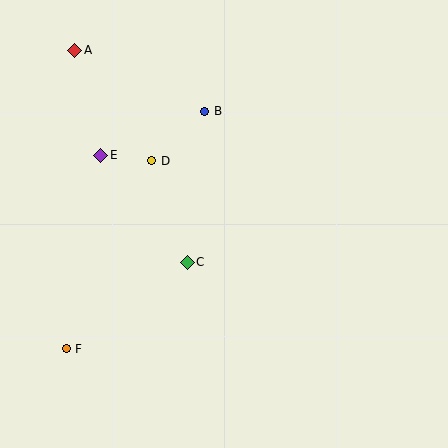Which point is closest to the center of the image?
Point C at (187, 262) is closest to the center.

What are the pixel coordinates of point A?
Point A is at (75, 50).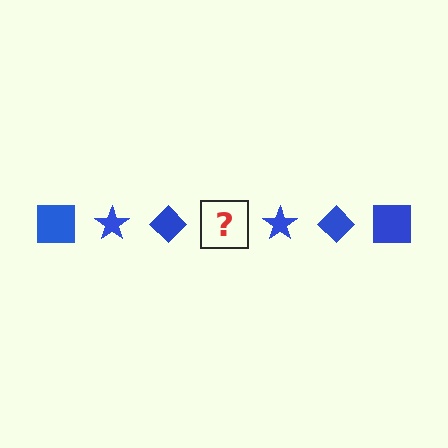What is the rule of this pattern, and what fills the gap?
The rule is that the pattern cycles through square, star, diamond shapes in blue. The gap should be filled with a blue square.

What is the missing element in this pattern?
The missing element is a blue square.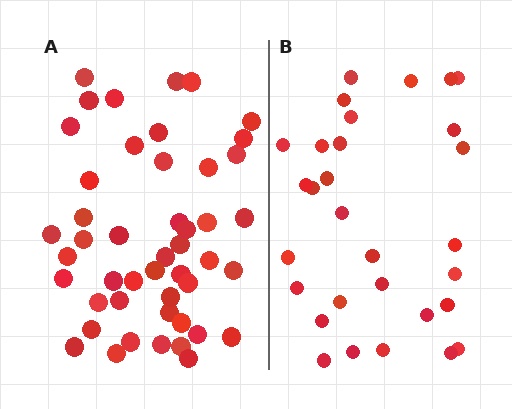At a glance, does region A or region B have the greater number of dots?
Region A (the left region) has more dots.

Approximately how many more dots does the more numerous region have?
Region A has approximately 15 more dots than region B.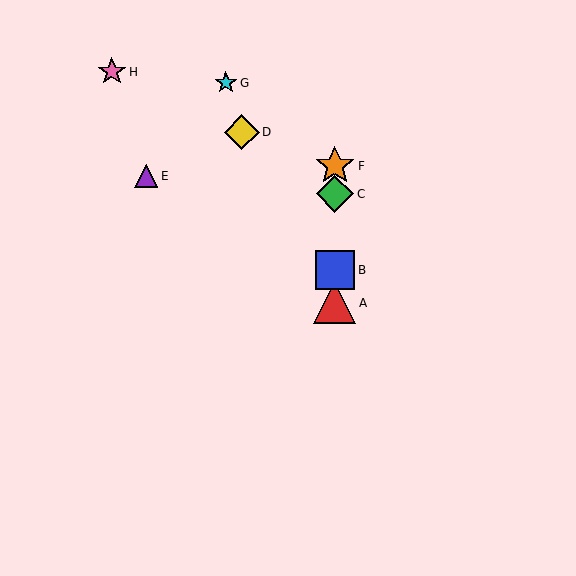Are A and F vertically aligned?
Yes, both are at x≈335.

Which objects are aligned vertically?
Objects A, B, C, F are aligned vertically.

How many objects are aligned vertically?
4 objects (A, B, C, F) are aligned vertically.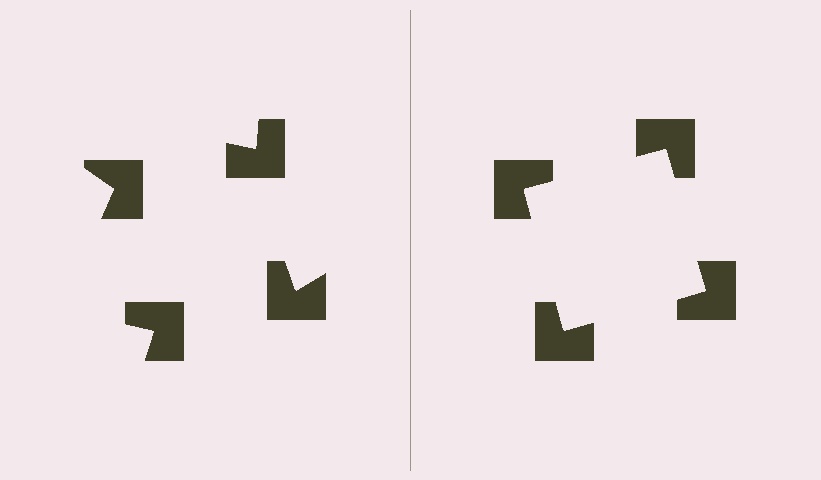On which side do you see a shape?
An illusory square appears on the right side. On the left side the wedge cuts are rotated, so no coherent shape forms.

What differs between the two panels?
The notched squares are positioned identically on both sides; only the wedge orientations differ. On the right they align to a square; on the left they are misaligned.